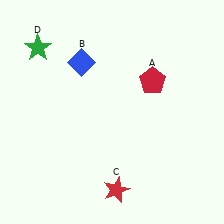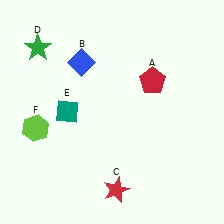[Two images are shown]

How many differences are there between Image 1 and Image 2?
There are 2 differences between the two images.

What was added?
A teal diamond (E), a lime hexagon (F) were added in Image 2.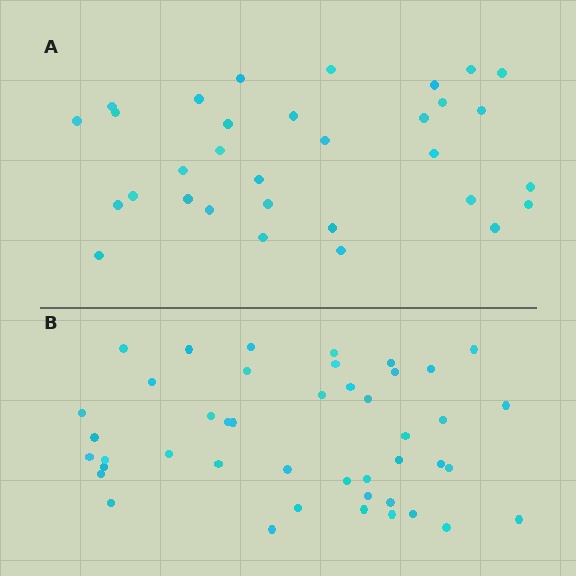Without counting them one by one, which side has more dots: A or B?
Region B (the bottom region) has more dots.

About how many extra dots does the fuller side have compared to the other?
Region B has roughly 12 or so more dots than region A.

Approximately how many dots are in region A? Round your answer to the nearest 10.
About 30 dots. (The exact count is 32, which rounds to 30.)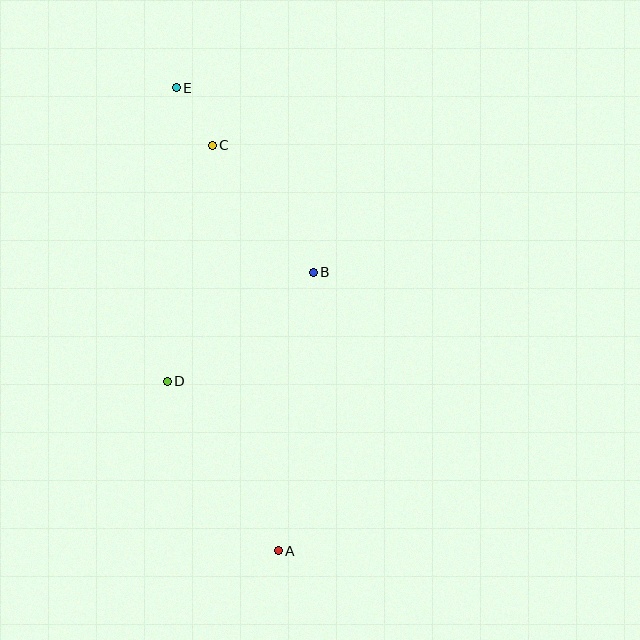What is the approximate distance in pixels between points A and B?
The distance between A and B is approximately 281 pixels.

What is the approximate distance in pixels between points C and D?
The distance between C and D is approximately 240 pixels.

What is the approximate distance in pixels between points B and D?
The distance between B and D is approximately 183 pixels.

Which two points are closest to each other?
Points C and E are closest to each other.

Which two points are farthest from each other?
Points A and E are farthest from each other.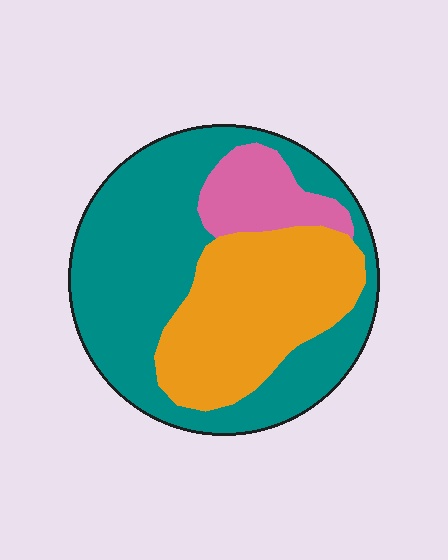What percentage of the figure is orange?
Orange takes up about one third (1/3) of the figure.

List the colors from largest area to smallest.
From largest to smallest: teal, orange, pink.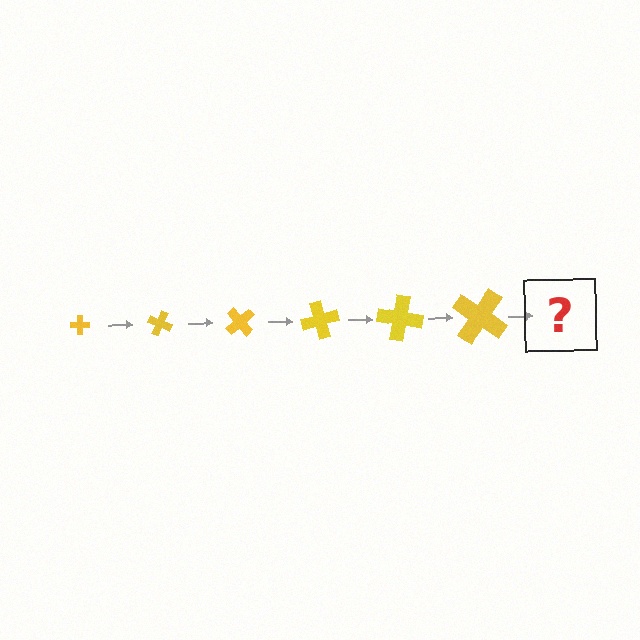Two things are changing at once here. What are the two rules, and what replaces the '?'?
The two rules are that the cross grows larger each step and it rotates 25 degrees each step. The '?' should be a cross, larger than the previous one and rotated 150 degrees from the start.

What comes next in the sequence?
The next element should be a cross, larger than the previous one and rotated 150 degrees from the start.